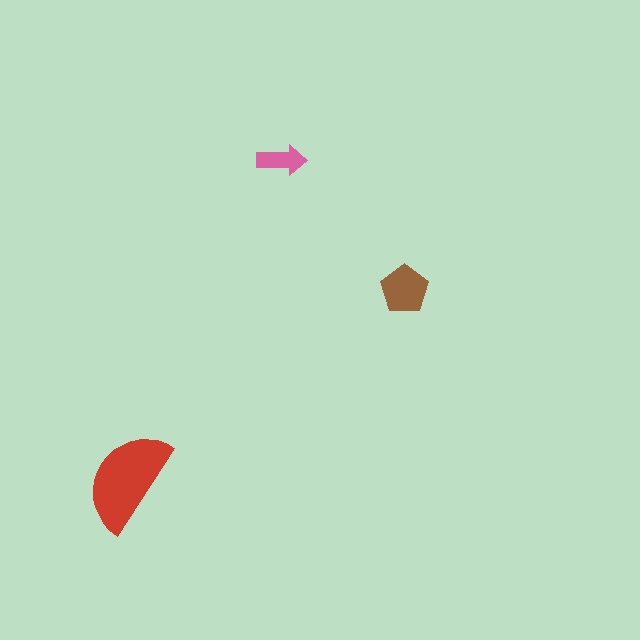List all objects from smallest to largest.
The pink arrow, the brown pentagon, the red semicircle.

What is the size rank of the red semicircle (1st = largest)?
1st.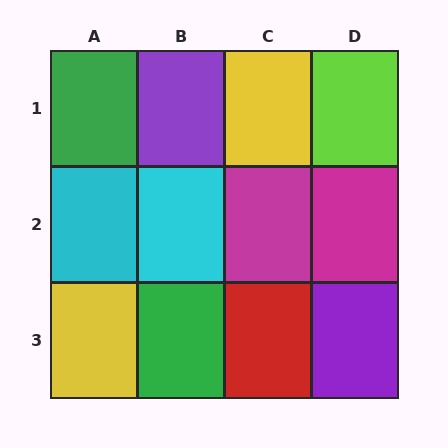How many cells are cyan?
2 cells are cyan.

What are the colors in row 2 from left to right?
Cyan, cyan, magenta, magenta.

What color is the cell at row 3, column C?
Red.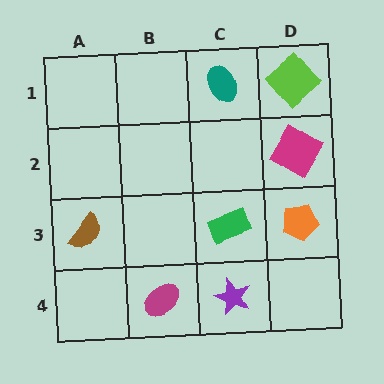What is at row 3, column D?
An orange pentagon.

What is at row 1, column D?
A lime diamond.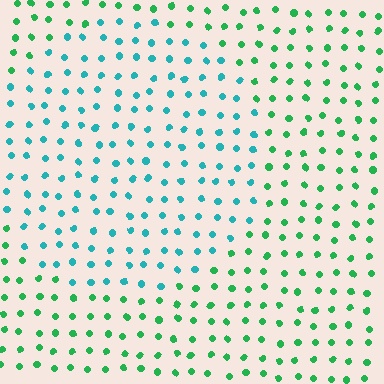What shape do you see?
I see a circle.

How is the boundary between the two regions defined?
The boundary is defined purely by a slight shift in hue (about 42 degrees). Spacing, size, and orientation are identical on both sides.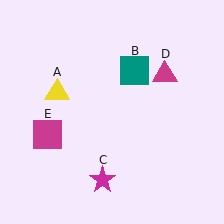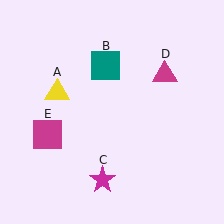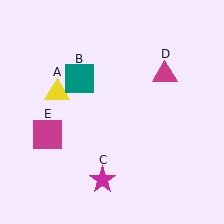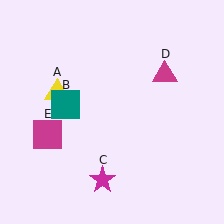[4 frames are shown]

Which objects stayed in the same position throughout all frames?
Yellow triangle (object A) and magenta star (object C) and magenta triangle (object D) and magenta square (object E) remained stationary.